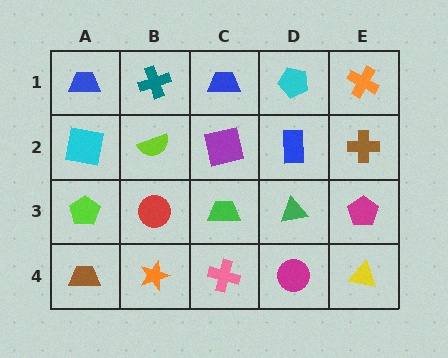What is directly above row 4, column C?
A green trapezoid.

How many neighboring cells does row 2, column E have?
3.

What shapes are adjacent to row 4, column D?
A green triangle (row 3, column D), a pink cross (row 4, column C), a yellow triangle (row 4, column E).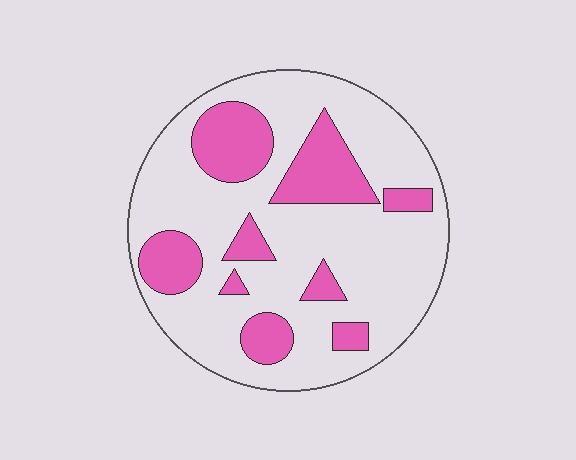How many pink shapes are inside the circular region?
9.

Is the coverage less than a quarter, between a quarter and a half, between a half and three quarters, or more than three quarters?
Between a quarter and a half.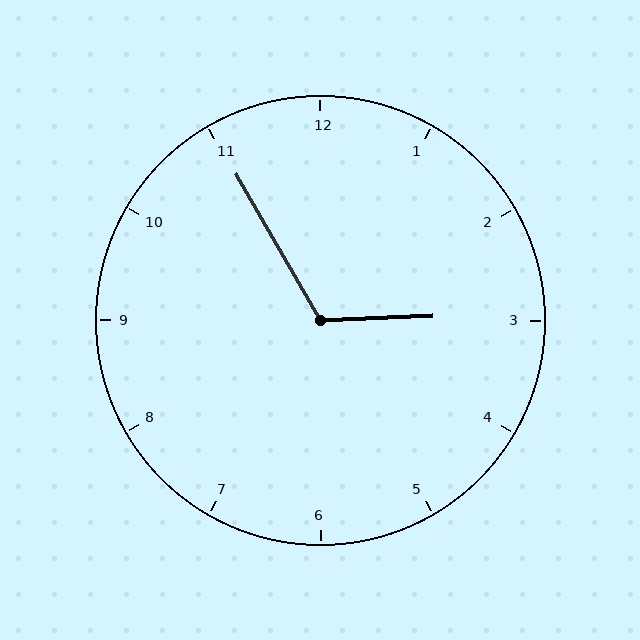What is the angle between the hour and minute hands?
Approximately 118 degrees.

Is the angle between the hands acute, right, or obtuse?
It is obtuse.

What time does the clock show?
2:55.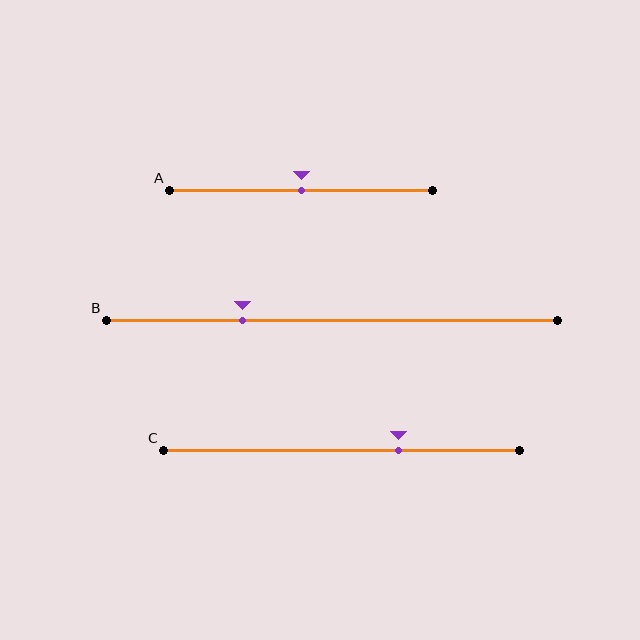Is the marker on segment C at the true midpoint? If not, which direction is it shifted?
No, the marker on segment C is shifted to the right by about 16% of the segment length.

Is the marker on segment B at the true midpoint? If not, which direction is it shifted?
No, the marker on segment B is shifted to the left by about 20% of the segment length.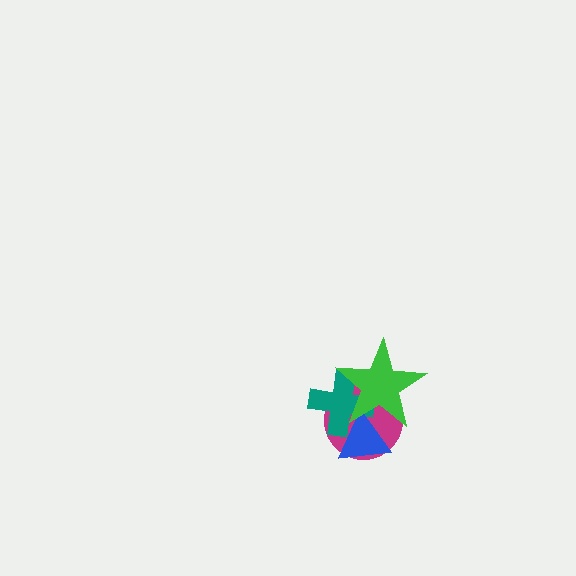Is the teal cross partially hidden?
Yes, it is partially covered by another shape.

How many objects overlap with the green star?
3 objects overlap with the green star.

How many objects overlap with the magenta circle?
3 objects overlap with the magenta circle.